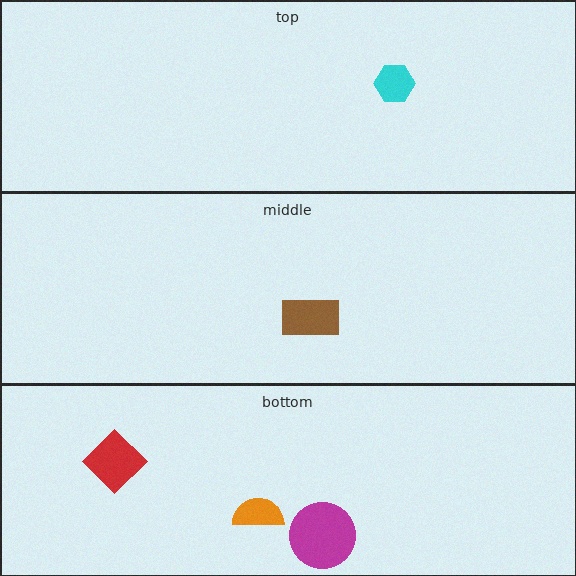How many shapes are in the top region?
1.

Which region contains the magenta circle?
The bottom region.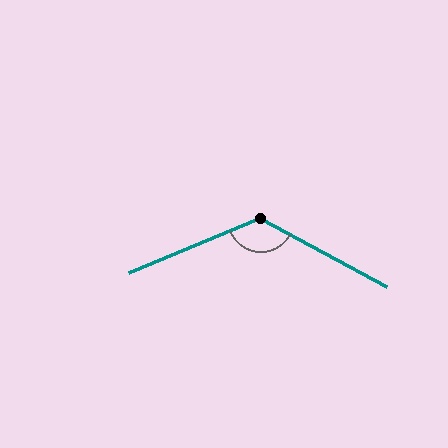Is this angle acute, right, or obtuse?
It is obtuse.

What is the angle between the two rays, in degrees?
Approximately 129 degrees.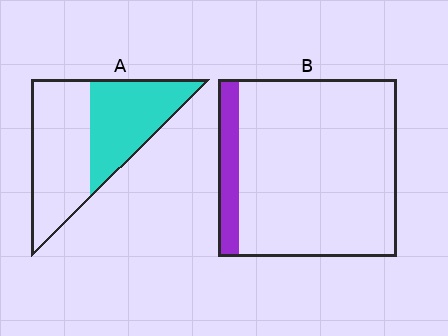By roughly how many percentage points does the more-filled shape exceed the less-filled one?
By roughly 35 percentage points (A over B).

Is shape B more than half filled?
No.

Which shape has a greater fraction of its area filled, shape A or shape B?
Shape A.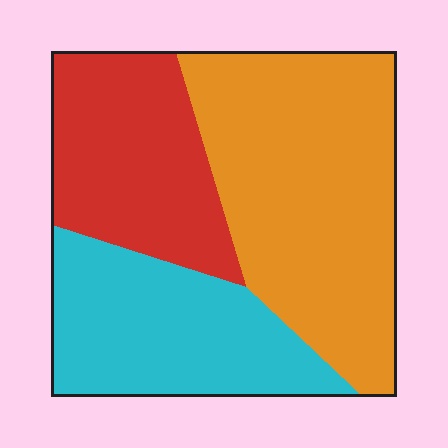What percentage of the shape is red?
Red covers roughly 25% of the shape.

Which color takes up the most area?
Orange, at roughly 45%.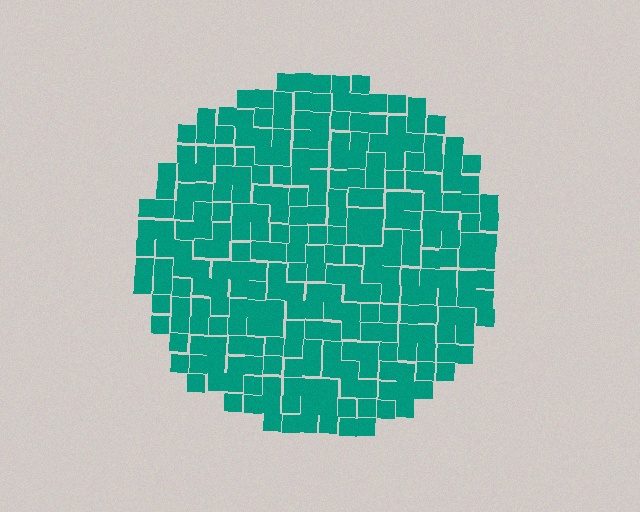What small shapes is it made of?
It is made of small squares.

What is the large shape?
The large shape is a circle.